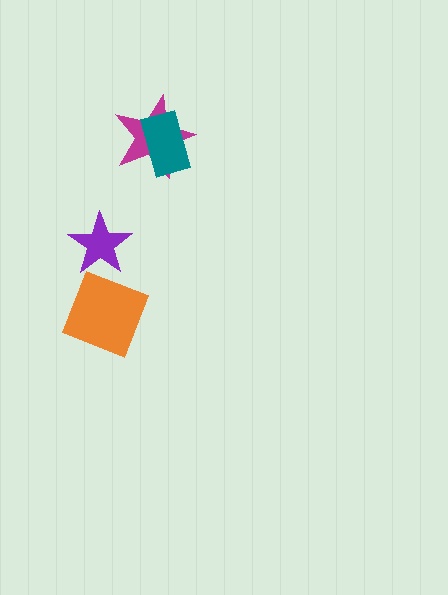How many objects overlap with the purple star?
1 object overlaps with the purple star.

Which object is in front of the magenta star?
The teal rectangle is in front of the magenta star.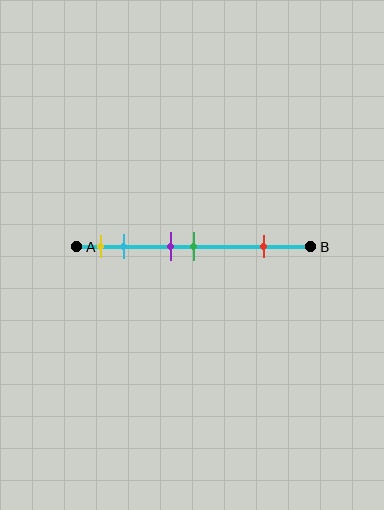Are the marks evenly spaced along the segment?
No, the marks are not evenly spaced.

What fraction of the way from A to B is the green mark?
The green mark is approximately 50% (0.5) of the way from A to B.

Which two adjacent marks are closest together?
The purple and green marks are the closest adjacent pair.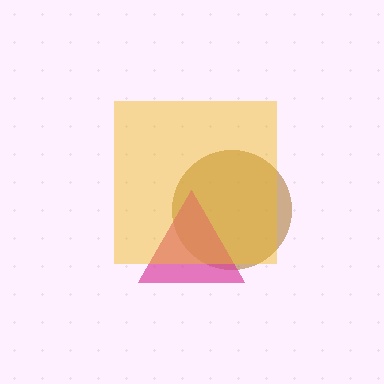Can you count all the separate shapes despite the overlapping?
Yes, there are 3 separate shapes.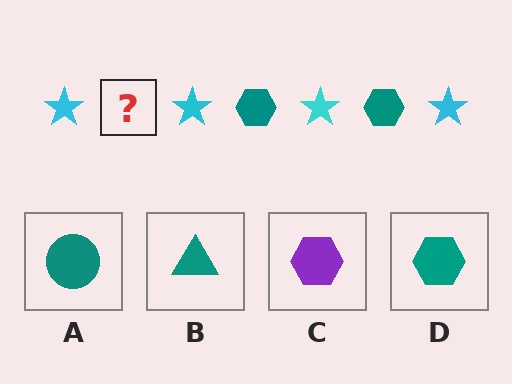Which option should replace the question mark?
Option D.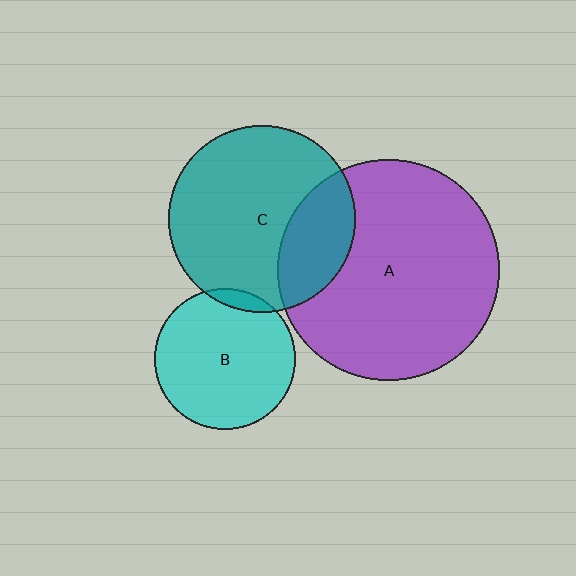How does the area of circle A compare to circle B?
Approximately 2.5 times.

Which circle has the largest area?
Circle A (purple).